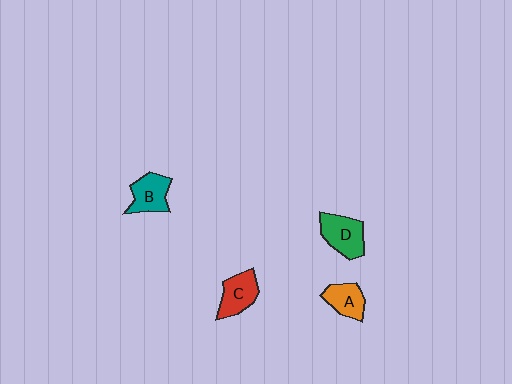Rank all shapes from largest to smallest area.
From largest to smallest: D (green), C (red), B (teal), A (orange).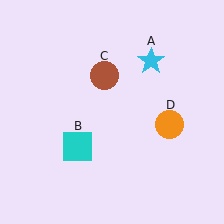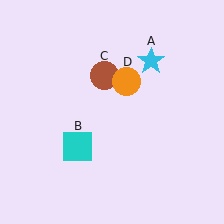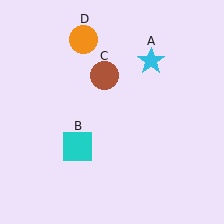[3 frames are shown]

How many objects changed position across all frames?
1 object changed position: orange circle (object D).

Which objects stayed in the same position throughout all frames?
Cyan star (object A) and cyan square (object B) and brown circle (object C) remained stationary.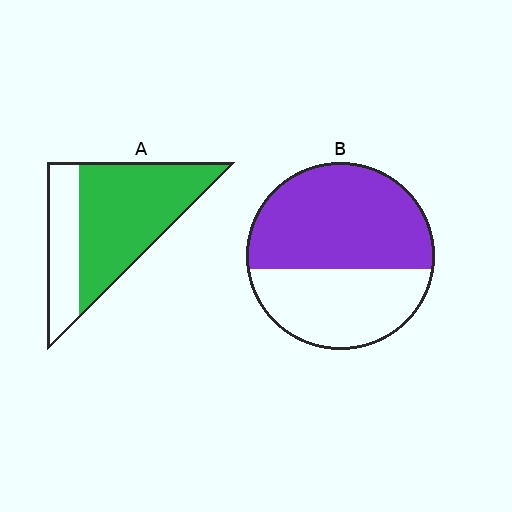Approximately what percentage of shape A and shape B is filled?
A is approximately 70% and B is approximately 60%.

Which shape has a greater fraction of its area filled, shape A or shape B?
Shape A.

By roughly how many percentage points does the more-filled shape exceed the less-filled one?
By roughly 10 percentage points (A over B).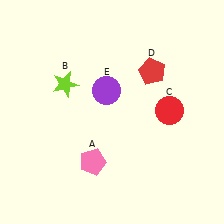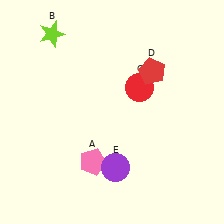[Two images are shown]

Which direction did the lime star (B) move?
The lime star (B) moved up.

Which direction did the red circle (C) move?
The red circle (C) moved left.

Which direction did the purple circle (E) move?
The purple circle (E) moved down.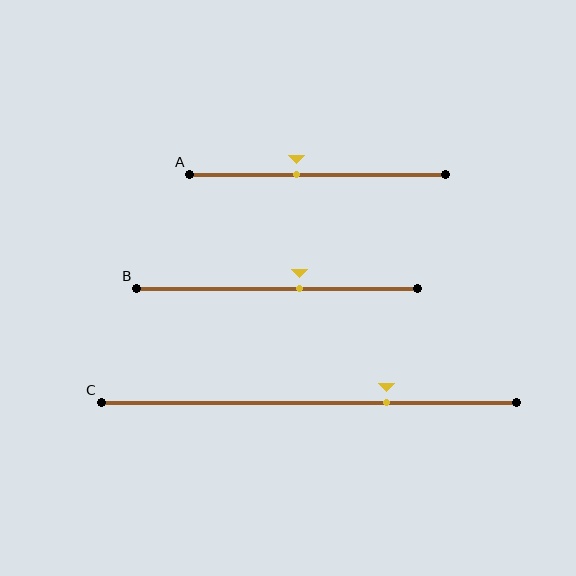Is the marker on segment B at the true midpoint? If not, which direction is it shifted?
No, the marker on segment B is shifted to the right by about 8% of the segment length.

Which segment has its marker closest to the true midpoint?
Segment B has its marker closest to the true midpoint.